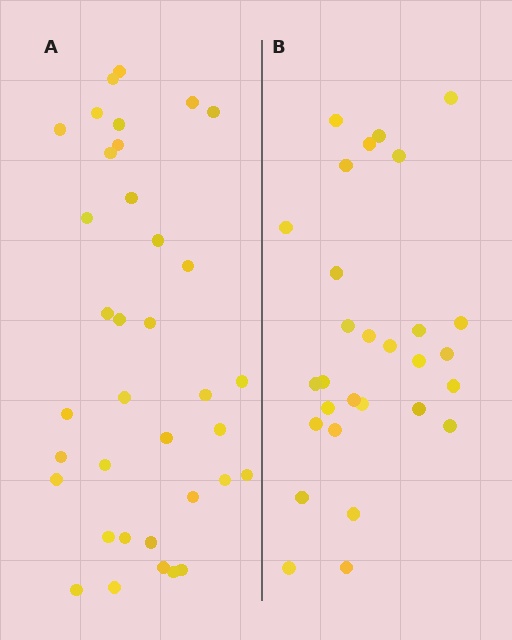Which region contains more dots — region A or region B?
Region A (the left region) has more dots.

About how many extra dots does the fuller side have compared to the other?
Region A has roughly 8 or so more dots than region B.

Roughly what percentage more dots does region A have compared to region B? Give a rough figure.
About 25% more.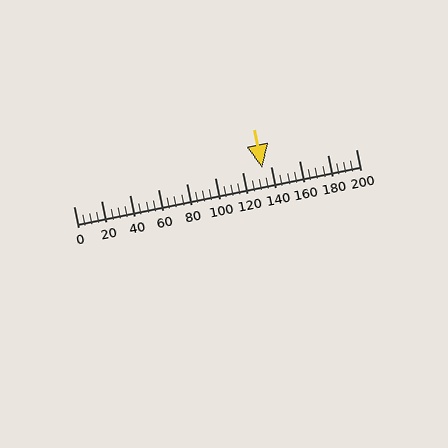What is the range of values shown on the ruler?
The ruler shows values from 0 to 200.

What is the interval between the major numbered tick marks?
The major tick marks are spaced 20 units apart.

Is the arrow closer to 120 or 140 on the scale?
The arrow is closer to 140.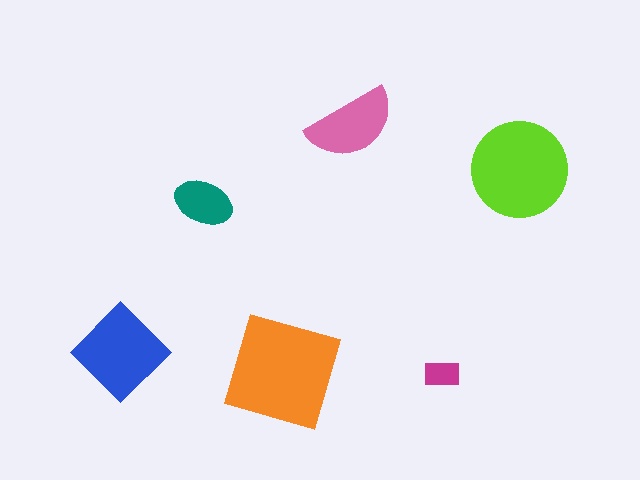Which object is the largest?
The orange square.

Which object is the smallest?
The magenta rectangle.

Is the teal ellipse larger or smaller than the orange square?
Smaller.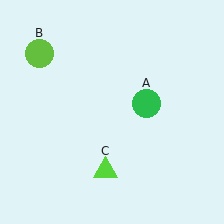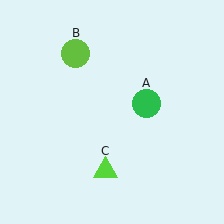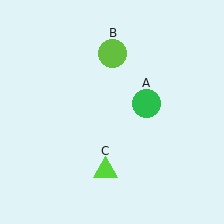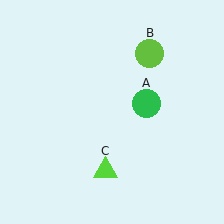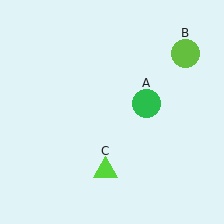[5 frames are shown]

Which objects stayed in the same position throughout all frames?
Green circle (object A) and lime triangle (object C) remained stationary.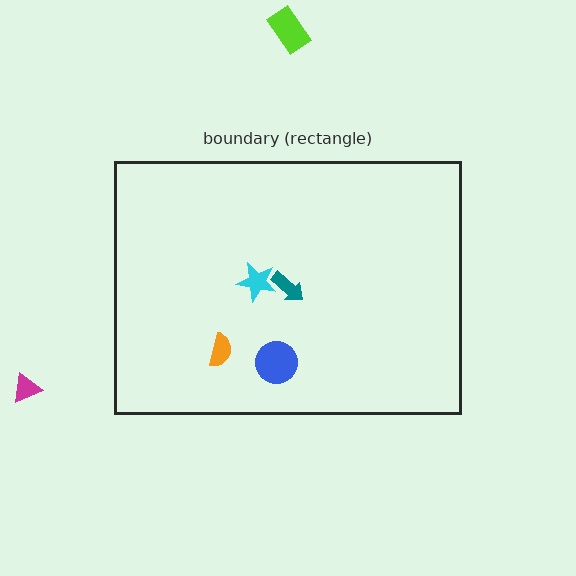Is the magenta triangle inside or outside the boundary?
Outside.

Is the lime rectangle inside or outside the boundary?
Outside.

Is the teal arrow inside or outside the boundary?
Inside.